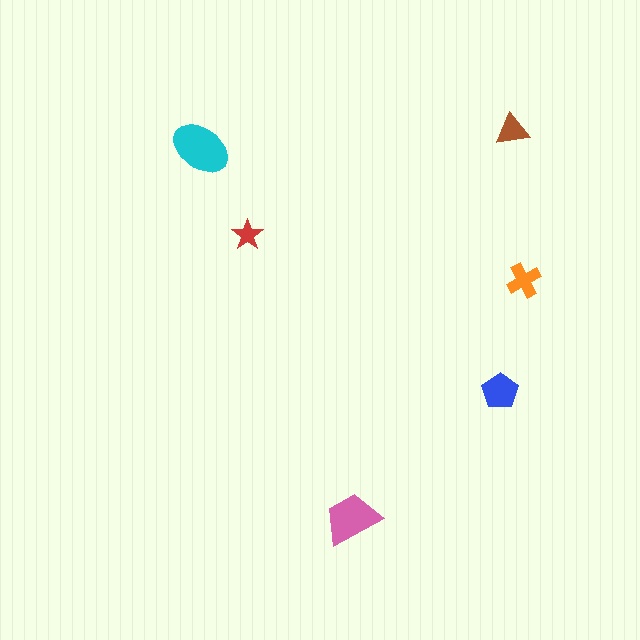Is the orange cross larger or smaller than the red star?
Larger.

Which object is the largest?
The cyan ellipse.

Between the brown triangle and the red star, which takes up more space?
The brown triangle.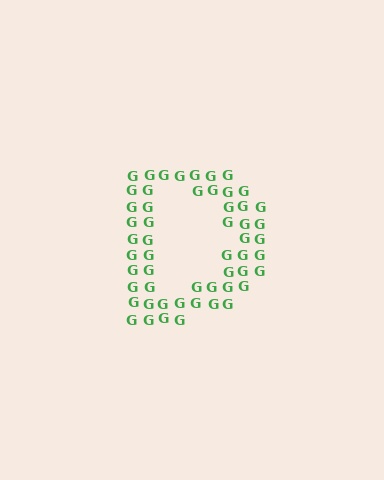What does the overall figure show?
The overall figure shows the letter D.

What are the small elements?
The small elements are letter G's.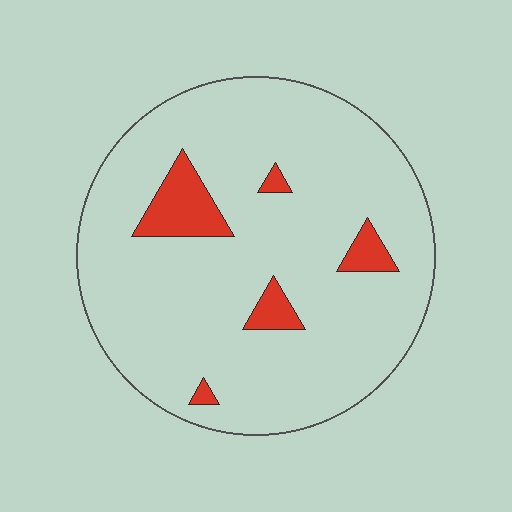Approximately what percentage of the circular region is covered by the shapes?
Approximately 10%.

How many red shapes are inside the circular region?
5.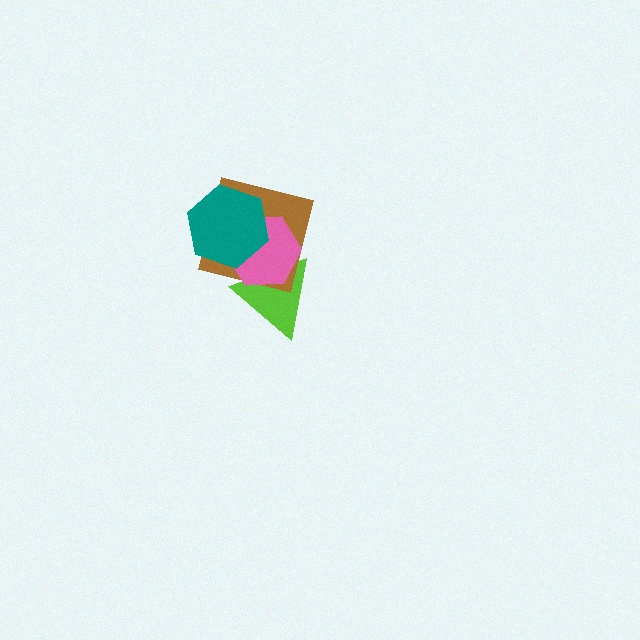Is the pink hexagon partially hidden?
Yes, it is partially covered by another shape.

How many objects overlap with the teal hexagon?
2 objects overlap with the teal hexagon.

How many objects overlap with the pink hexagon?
3 objects overlap with the pink hexagon.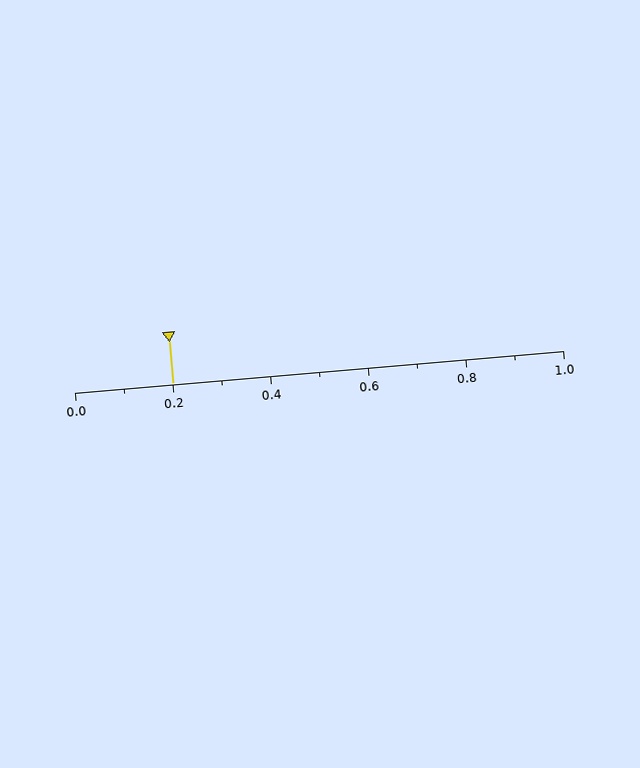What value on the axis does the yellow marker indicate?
The marker indicates approximately 0.2.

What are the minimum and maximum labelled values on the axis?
The axis runs from 0.0 to 1.0.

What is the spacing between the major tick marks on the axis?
The major ticks are spaced 0.2 apart.